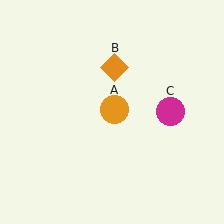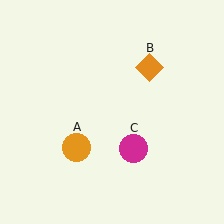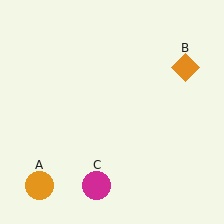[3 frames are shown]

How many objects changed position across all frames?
3 objects changed position: orange circle (object A), orange diamond (object B), magenta circle (object C).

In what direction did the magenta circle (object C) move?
The magenta circle (object C) moved down and to the left.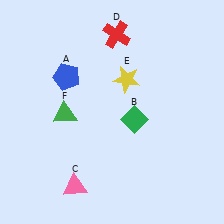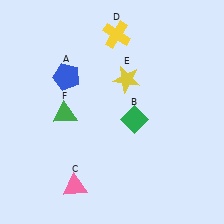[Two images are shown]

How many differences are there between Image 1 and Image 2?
There is 1 difference between the two images.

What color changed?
The cross (D) changed from red in Image 1 to yellow in Image 2.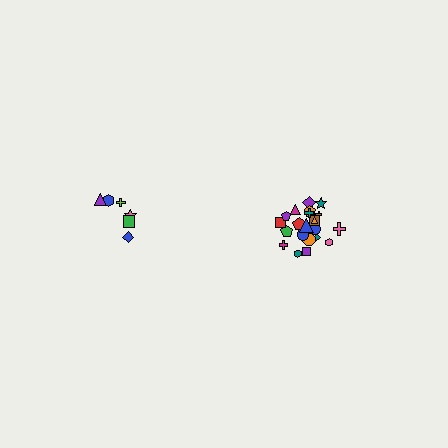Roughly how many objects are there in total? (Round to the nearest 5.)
Roughly 30 objects in total.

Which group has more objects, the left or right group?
The right group.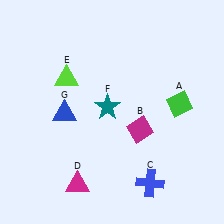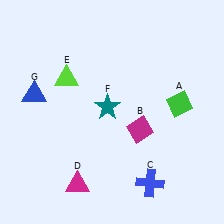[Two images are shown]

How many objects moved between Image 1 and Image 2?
1 object moved between the two images.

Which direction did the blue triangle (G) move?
The blue triangle (G) moved left.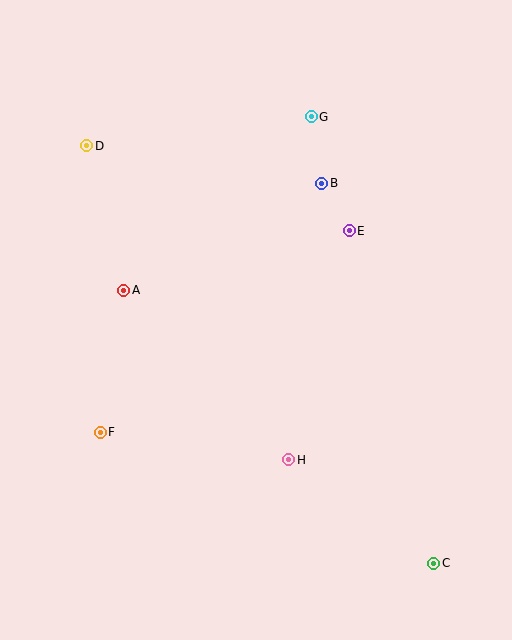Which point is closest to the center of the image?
Point E at (349, 231) is closest to the center.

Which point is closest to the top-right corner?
Point G is closest to the top-right corner.